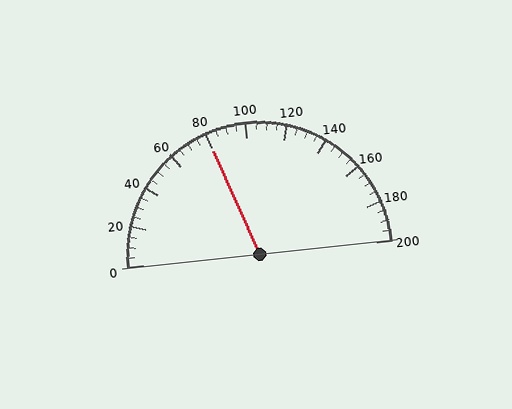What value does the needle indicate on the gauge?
The needle indicates approximately 80.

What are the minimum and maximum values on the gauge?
The gauge ranges from 0 to 200.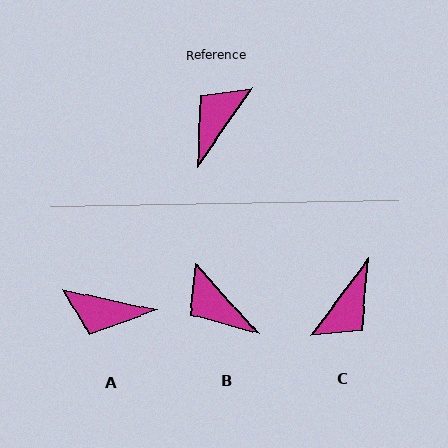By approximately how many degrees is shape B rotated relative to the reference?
Approximately 77 degrees counter-clockwise.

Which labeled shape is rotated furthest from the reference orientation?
C, about 178 degrees away.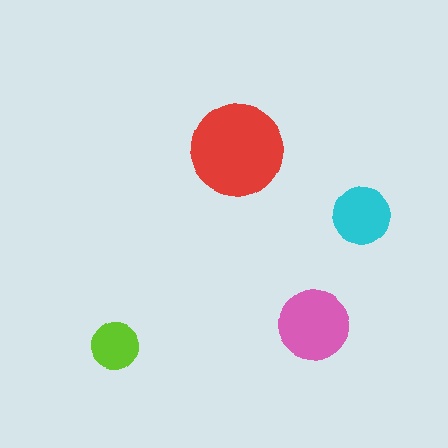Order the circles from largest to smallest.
the red one, the pink one, the cyan one, the lime one.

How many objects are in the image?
There are 4 objects in the image.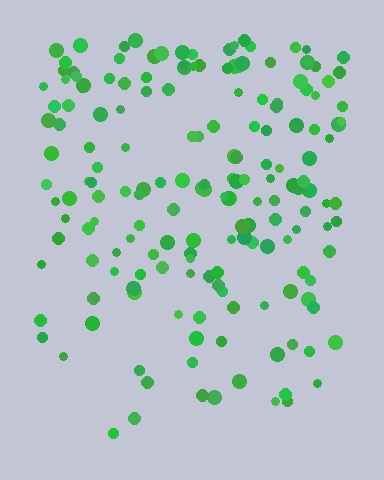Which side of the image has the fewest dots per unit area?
The bottom.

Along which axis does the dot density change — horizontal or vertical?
Vertical.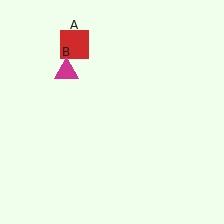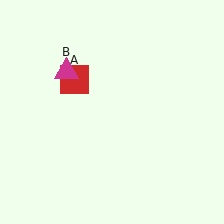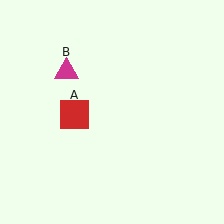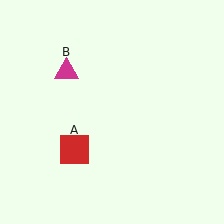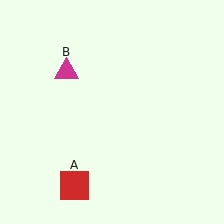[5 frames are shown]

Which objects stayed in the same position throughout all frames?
Magenta triangle (object B) remained stationary.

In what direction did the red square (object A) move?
The red square (object A) moved down.